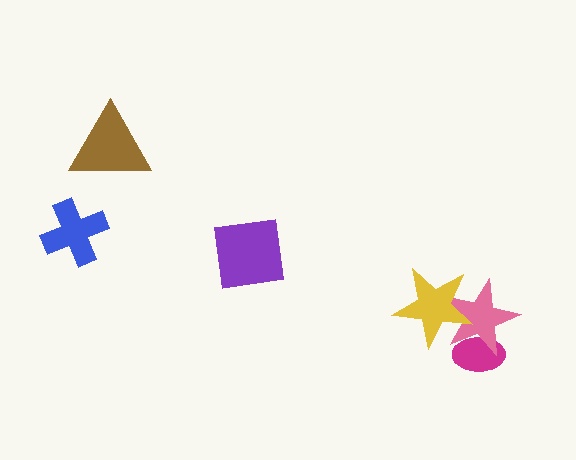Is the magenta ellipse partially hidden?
Yes, it is partially covered by another shape.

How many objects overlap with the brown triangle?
0 objects overlap with the brown triangle.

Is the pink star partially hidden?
Yes, it is partially covered by another shape.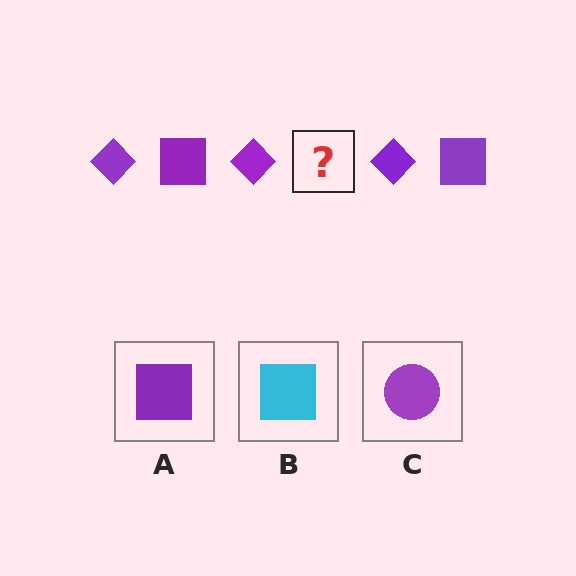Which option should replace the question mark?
Option A.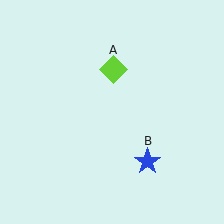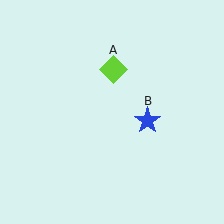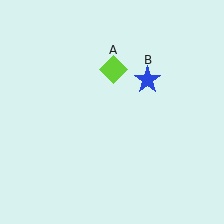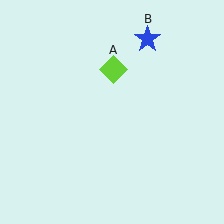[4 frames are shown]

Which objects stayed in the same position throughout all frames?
Lime diamond (object A) remained stationary.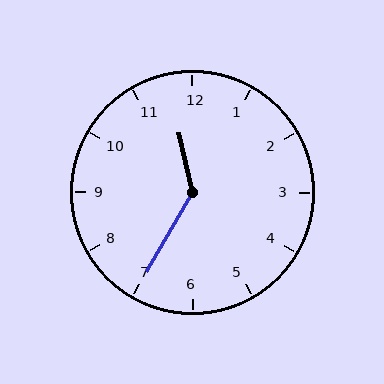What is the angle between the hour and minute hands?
Approximately 138 degrees.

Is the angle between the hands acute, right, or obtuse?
It is obtuse.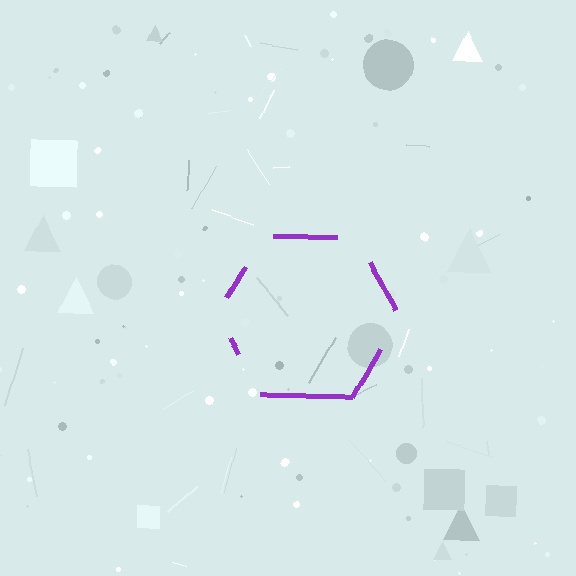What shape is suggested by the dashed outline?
The dashed outline suggests a hexagon.